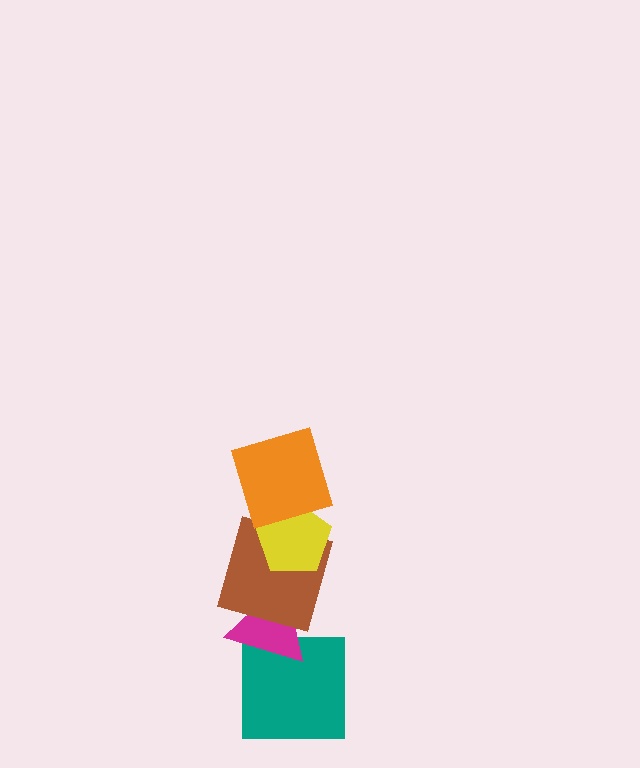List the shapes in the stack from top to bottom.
From top to bottom: the orange square, the yellow pentagon, the brown square, the magenta triangle, the teal square.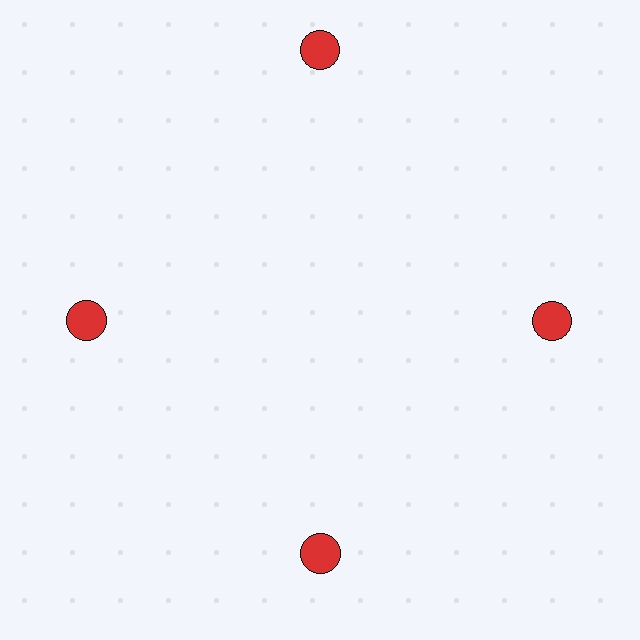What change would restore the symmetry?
The symmetry would be restored by moving it inward, back onto the ring so that all 4 circles sit at equal angles and equal distance from the center.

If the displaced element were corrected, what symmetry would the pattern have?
It would have 4-fold rotational symmetry — the pattern would map onto itself every 90 degrees.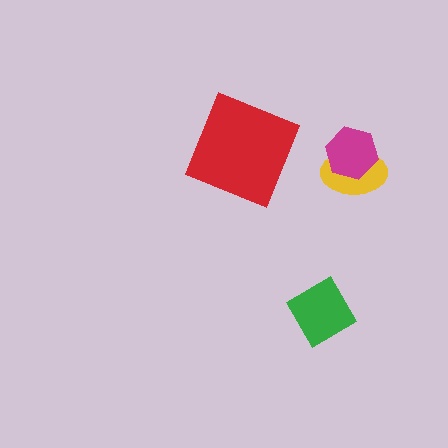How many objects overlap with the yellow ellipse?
1 object overlaps with the yellow ellipse.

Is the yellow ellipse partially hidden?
Yes, it is partially covered by another shape.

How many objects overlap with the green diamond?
0 objects overlap with the green diamond.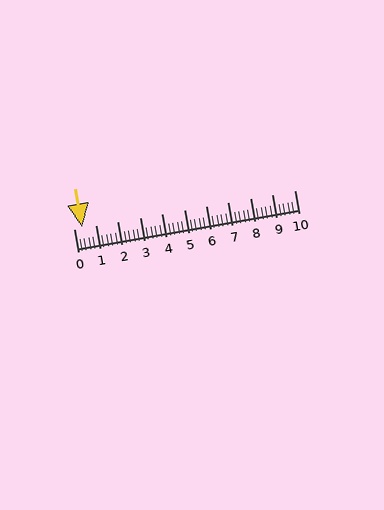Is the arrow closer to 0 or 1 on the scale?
The arrow is closer to 0.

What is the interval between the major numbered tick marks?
The major tick marks are spaced 1 units apart.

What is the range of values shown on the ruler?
The ruler shows values from 0 to 10.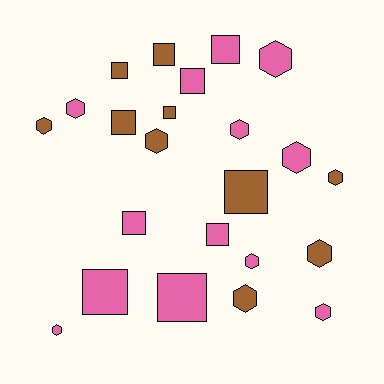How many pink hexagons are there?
There are 7 pink hexagons.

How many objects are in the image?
There are 23 objects.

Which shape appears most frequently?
Hexagon, with 12 objects.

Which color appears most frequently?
Pink, with 13 objects.